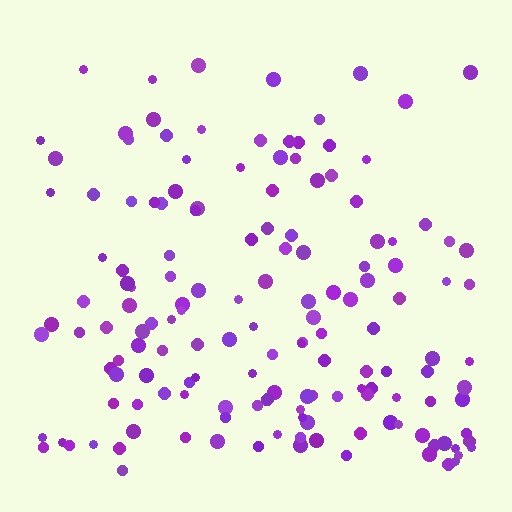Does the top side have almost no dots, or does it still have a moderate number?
Still a moderate number, just noticeably fewer than the bottom.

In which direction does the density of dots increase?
From top to bottom, with the bottom side densest.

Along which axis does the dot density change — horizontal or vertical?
Vertical.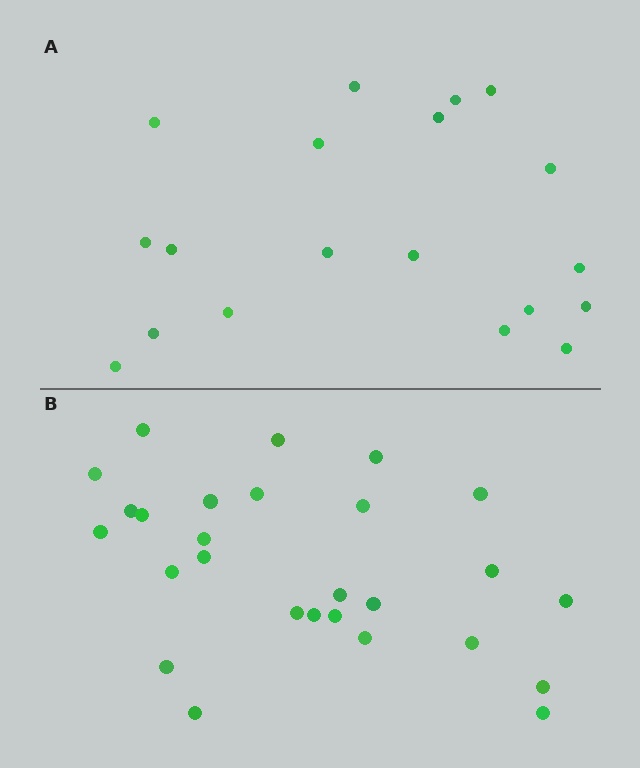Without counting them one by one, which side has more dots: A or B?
Region B (the bottom region) has more dots.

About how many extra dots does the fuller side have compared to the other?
Region B has roughly 8 or so more dots than region A.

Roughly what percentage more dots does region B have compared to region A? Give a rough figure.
About 40% more.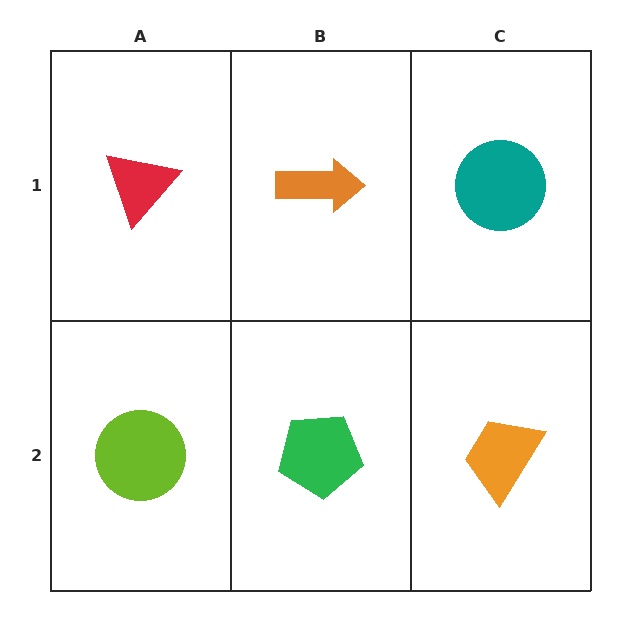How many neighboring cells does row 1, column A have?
2.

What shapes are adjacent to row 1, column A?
A lime circle (row 2, column A), an orange arrow (row 1, column B).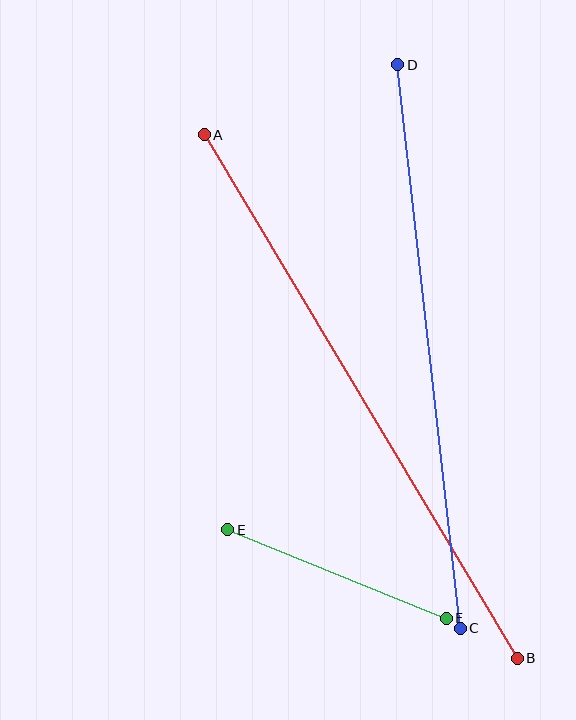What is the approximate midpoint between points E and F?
The midpoint is at approximately (337, 574) pixels.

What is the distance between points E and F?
The distance is approximately 236 pixels.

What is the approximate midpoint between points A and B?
The midpoint is at approximately (361, 397) pixels.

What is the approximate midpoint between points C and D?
The midpoint is at approximately (429, 347) pixels.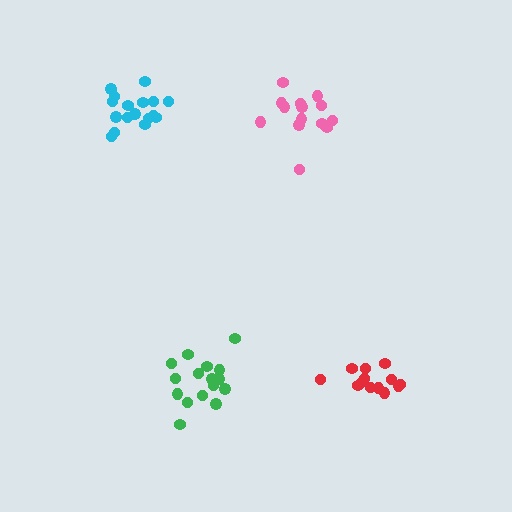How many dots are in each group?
Group 1: 13 dots, Group 2: 14 dots, Group 3: 16 dots, Group 4: 17 dots (60 total).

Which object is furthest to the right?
The red cluster is rightmost.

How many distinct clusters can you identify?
There are 4 distinct clusters.